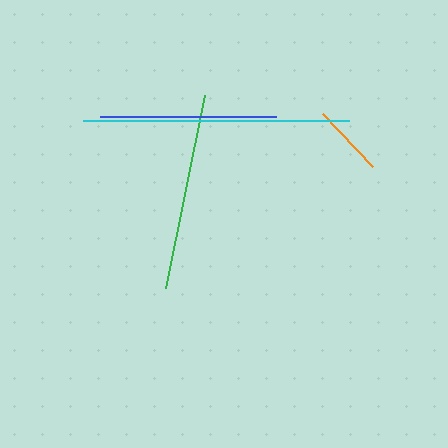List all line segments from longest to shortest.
From longest to shortest: cyan, green, blue, orange.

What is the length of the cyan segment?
The cyan segment is approximately 266 pixels long.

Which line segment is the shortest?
The orange line is the shortest at approximately 73 pixels.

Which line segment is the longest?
The cyan line is the longest at approximately 266 pixels.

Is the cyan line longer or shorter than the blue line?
The cyan line is longer than the blue line.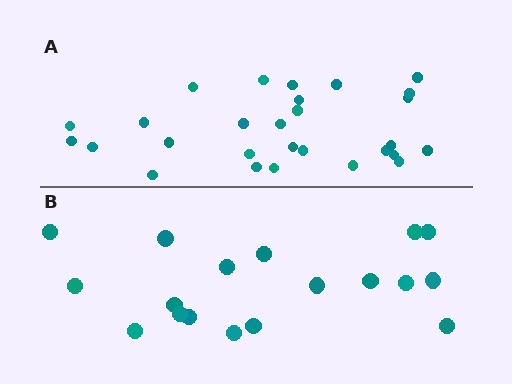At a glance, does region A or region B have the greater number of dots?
Region A (the top region) has more dots.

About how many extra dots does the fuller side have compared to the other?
Region A has roughly 10 or so more dots than region B.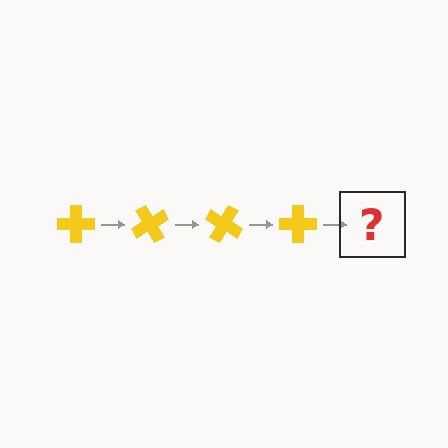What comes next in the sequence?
The next element should be a yellow cross rotated 240 degrees.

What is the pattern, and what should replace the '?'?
The pattern is that the cross rotates 60 degrees each step. The '?' should be a yellow cross rotated 240 degrees.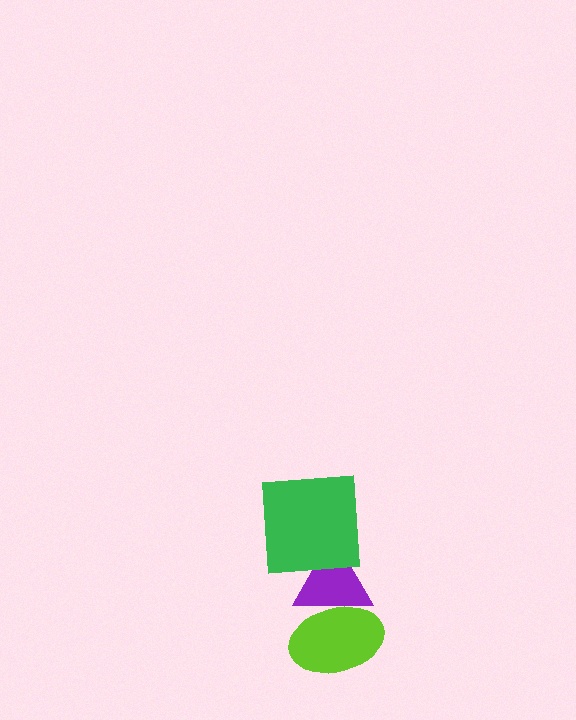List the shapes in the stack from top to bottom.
From top to bottom: the green square, the purple triangle, the lime ellipse.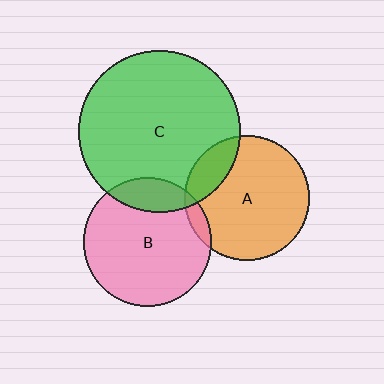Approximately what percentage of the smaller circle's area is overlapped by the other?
Approximately 5%.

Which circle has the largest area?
Circle C (green).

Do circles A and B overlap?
Yes.